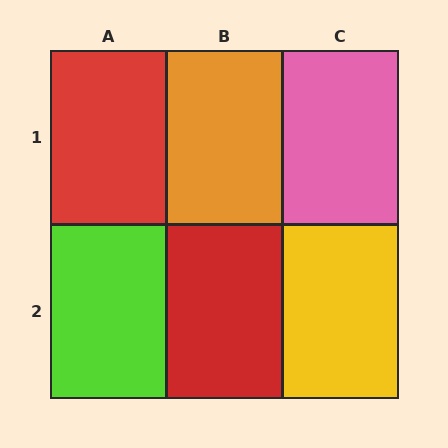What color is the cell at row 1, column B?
Orange.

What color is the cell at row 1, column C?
Pink.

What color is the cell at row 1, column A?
Red.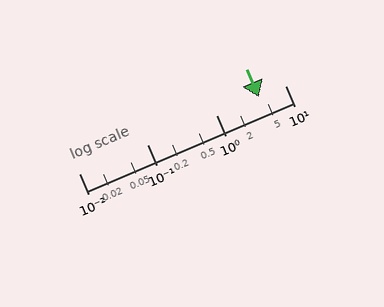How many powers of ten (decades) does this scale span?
The scale spans 3 decades, from 0.01 to 10.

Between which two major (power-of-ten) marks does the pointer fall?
The pointer is between 1 and 10.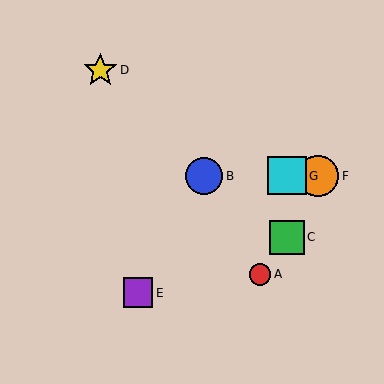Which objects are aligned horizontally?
Objects B, F, G are aligned horizontally.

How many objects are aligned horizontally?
3 objects (B, F, G) are aligned horizontally.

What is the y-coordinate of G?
Object G is at y≈176.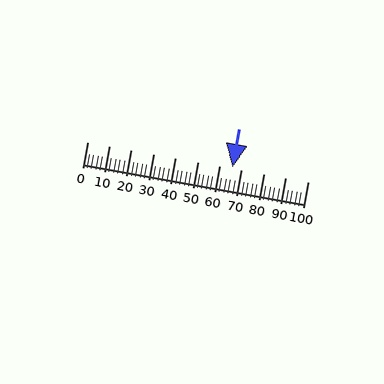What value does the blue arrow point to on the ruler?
The blue arrow points to approximately 66.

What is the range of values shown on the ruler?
The ruler shows values from 0 to 100.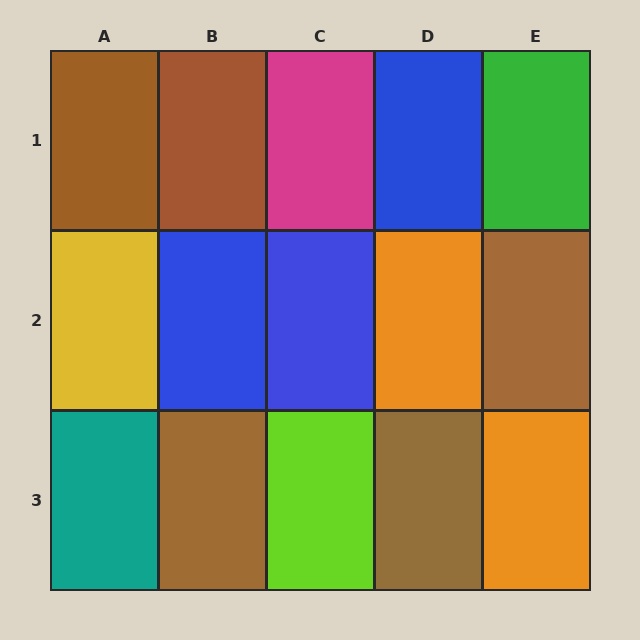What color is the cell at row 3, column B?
Brown.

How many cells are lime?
1 cell is lime.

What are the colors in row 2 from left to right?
Yellow, blue, blue, orange, brown.